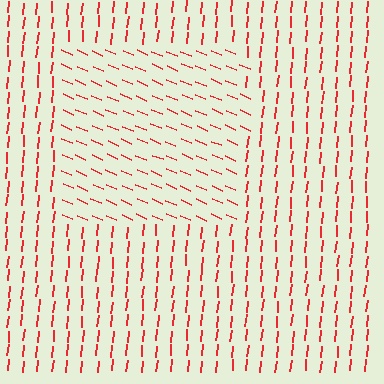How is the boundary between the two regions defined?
The boundary is defined purely by a change in line orientation (approximately 73 degrees difference). All lines are the same color and thickness.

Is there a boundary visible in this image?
Yes, there is a texture boundary formed by a change in line orientation.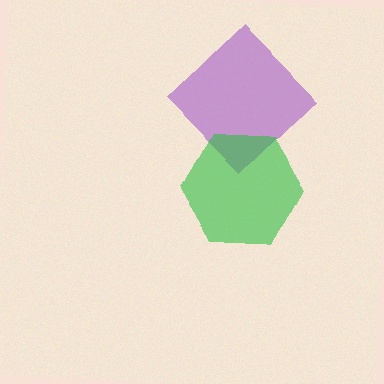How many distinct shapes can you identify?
There are 2 distinct shapes: a purple diamond, a green hexagon.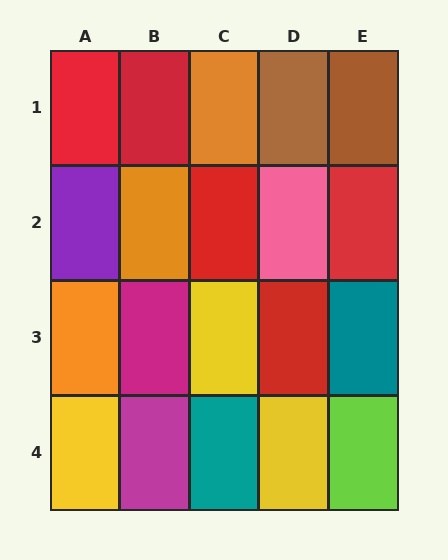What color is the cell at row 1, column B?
Red.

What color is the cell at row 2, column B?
Orange.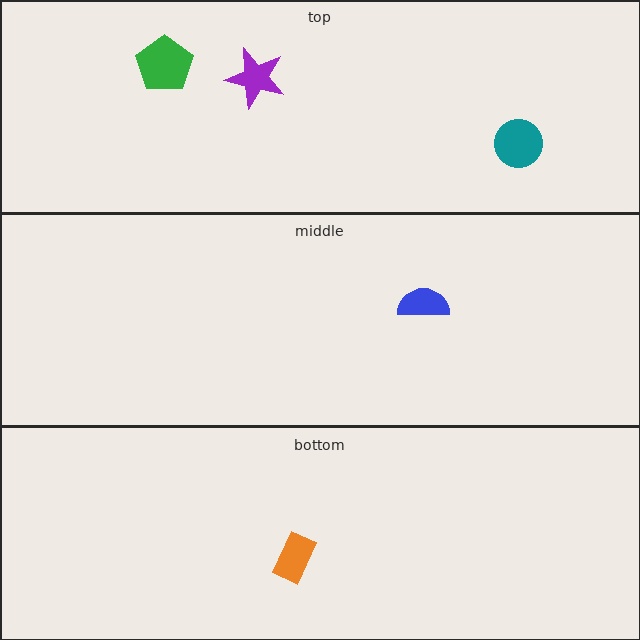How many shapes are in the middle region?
1.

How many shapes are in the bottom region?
1.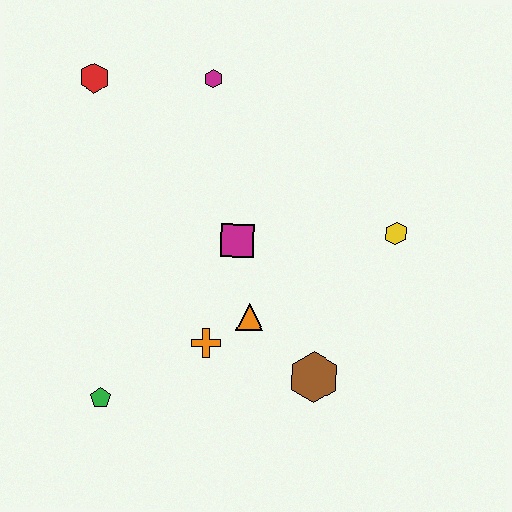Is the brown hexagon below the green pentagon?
No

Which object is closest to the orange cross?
The orange triangle is closest to the orange cross.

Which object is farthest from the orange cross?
The red hexagon is farthest from the orange cross.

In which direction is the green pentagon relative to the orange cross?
The green pentagon is to the left of the orange cross.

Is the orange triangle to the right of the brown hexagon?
No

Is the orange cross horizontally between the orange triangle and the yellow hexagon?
No